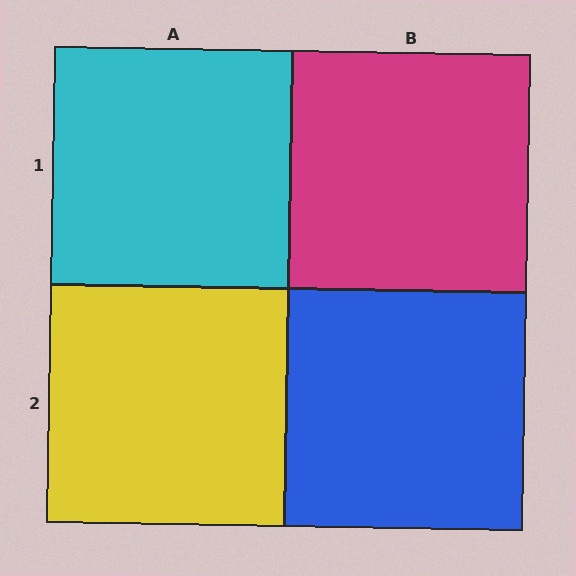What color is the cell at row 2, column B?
Blue.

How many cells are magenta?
1 cell is magenta.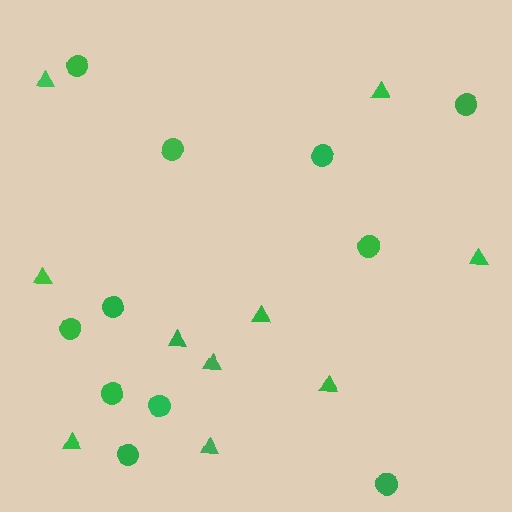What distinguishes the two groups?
There are 2 groups: one group of triangles (10) and one group of circles (11).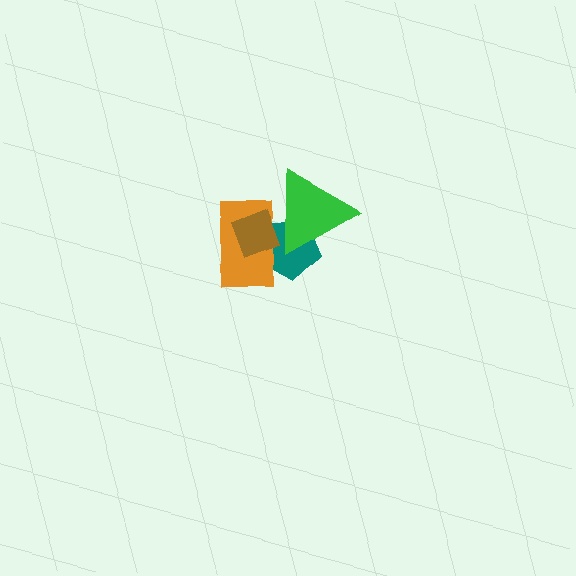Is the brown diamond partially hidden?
Yes, it is partially covered by another shape.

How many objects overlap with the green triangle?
3 objects overlap with the green triangle.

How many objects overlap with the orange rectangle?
3 objects overlap with the orange rectangle.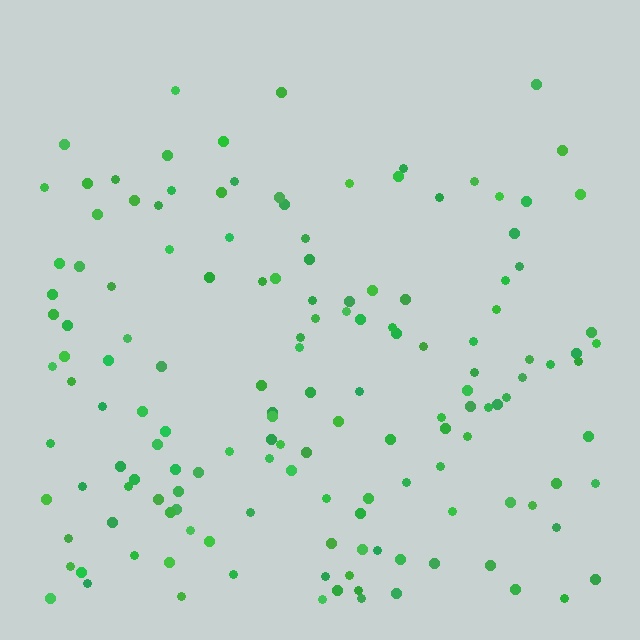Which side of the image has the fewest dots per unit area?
The top.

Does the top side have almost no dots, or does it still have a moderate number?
Still a moderate number, just noticeably fewer than the bottom.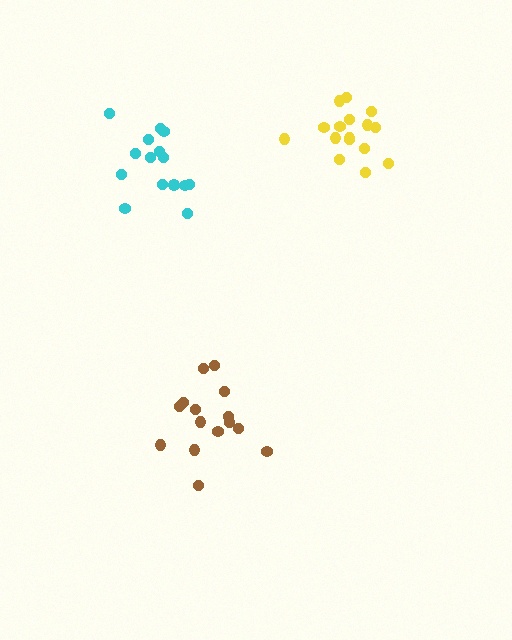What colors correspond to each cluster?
The clusters are colored: brown, cyan, yellow.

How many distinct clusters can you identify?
There are 3 distinct clusters.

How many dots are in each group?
Group 1: 15 dots, Group 2: 15 dots, Group 3: 16 dots (46 total).